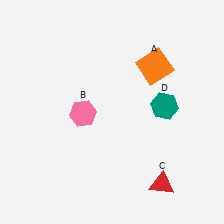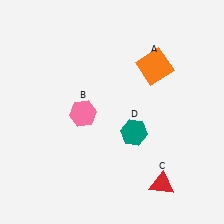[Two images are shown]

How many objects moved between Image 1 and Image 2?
1 object moved between the two images.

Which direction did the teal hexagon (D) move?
The teal hexagon (D) moved left.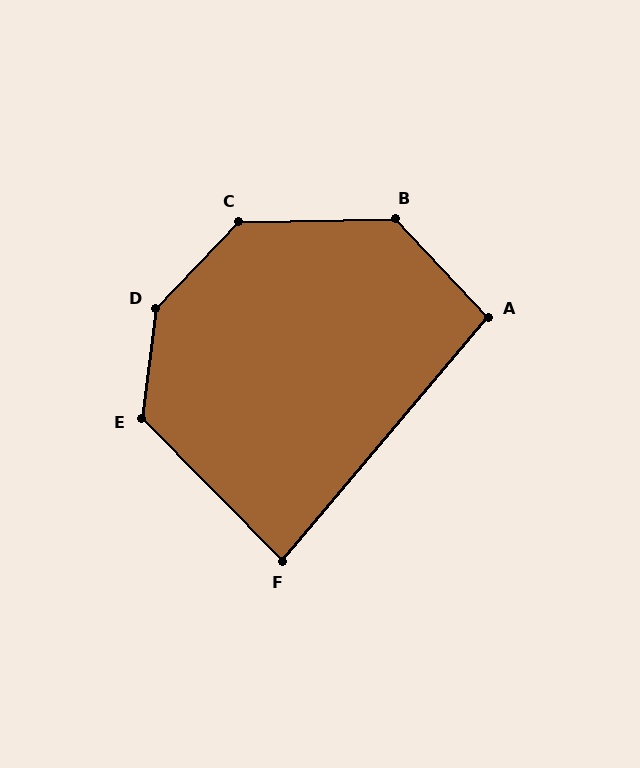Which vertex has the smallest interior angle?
F, at approximately 85 degrees.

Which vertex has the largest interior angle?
D, at approximately 143 degrees.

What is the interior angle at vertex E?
Approximately 129 degrees (obtuse).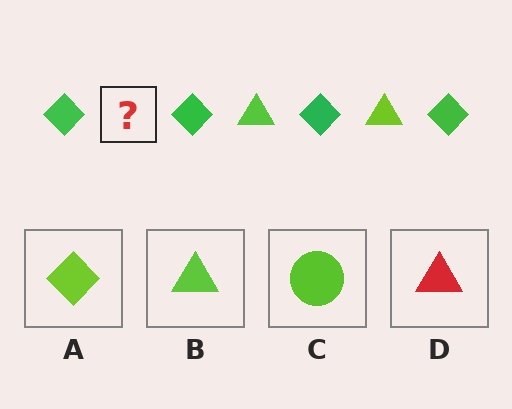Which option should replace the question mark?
Option B.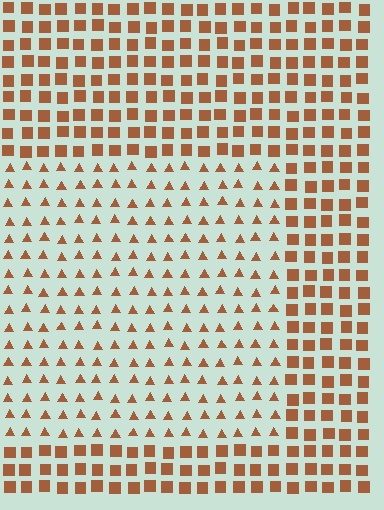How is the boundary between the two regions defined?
The boundary is defined by a change in element shape: triangles inside vs. squares outside. All elements share the same color and spacing.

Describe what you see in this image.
The image is filled with small brown elements arranged in a uniform grid. A rectangle-shaped region contains triangles, while the surrounding area contains squares. The boundary is defined purely by the change in element shape.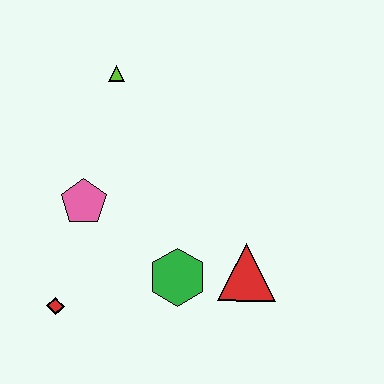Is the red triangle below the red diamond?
No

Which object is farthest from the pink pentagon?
The red triangle is farthest from the pink pentagon.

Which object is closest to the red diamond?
The pink pentagon is closest to the red diamond.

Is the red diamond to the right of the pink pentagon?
No